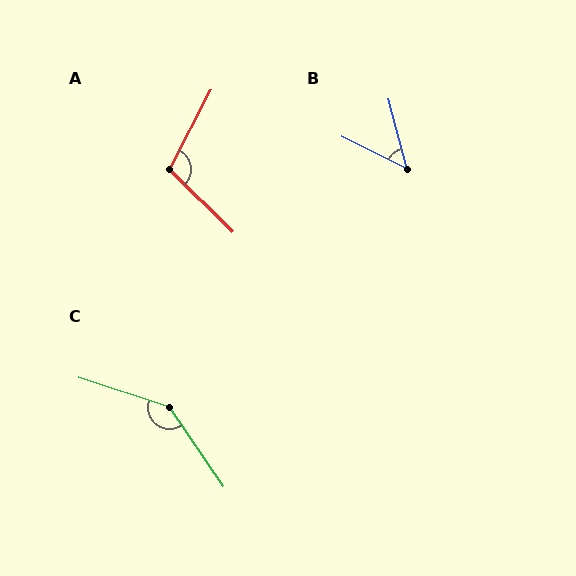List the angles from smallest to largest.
B (49°), A (107°), C (142°).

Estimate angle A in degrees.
Approximately 107 degrees.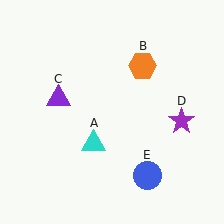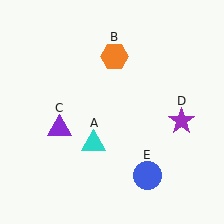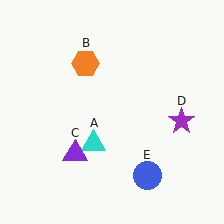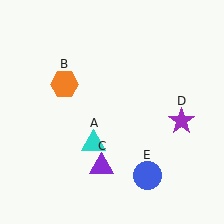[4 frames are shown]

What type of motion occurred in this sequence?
The orange hexagon (object B), purple triangle (object C) rotated counterclockwise around the center of the scene.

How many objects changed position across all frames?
2 objects changed position: orange hexagon (object B), purple triangle (object C).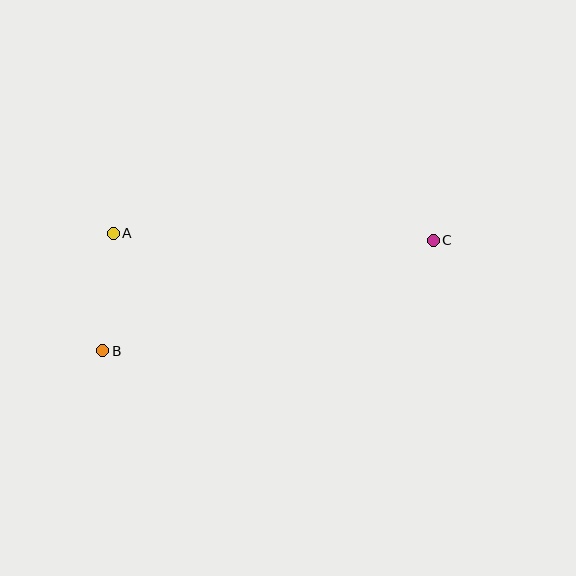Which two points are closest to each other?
Points A and B are closest to each other.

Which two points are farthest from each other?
Points B and C are farthest from each other.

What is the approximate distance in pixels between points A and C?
The distance between A and C is approximately 320 pixels.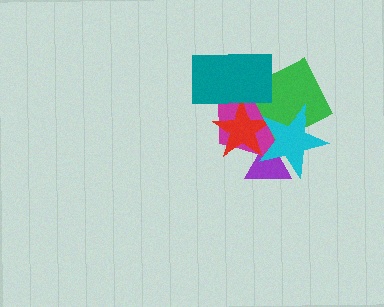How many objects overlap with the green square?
3 objects overlap with the green square.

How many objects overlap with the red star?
4 objects overlap with the red star.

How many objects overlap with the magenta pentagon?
5 objects overlap with the magenta pentagon.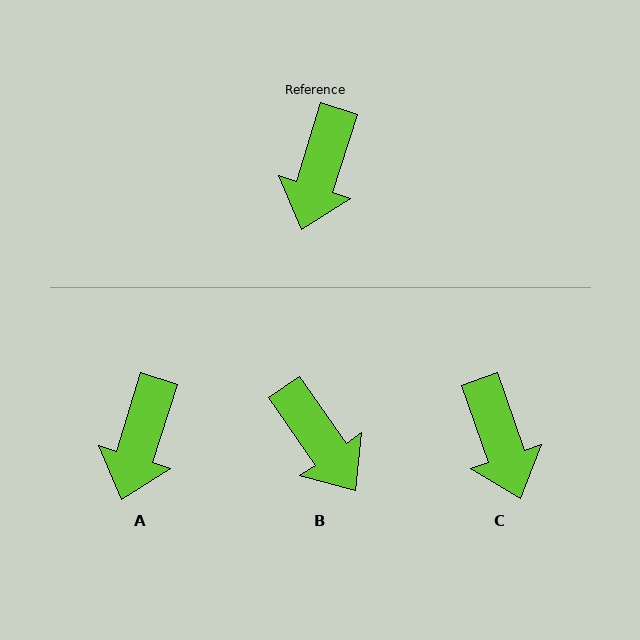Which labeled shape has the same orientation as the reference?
A.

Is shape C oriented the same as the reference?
No, it is off by about 36 degrees.